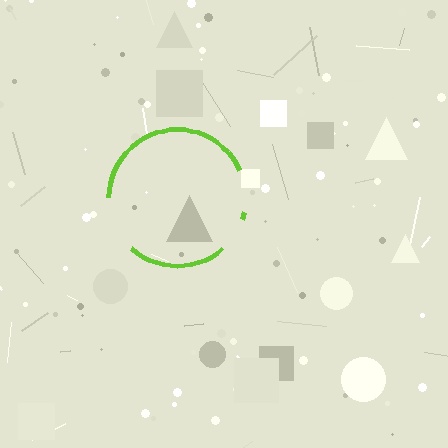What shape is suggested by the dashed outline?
The dashed outline suggests a circle.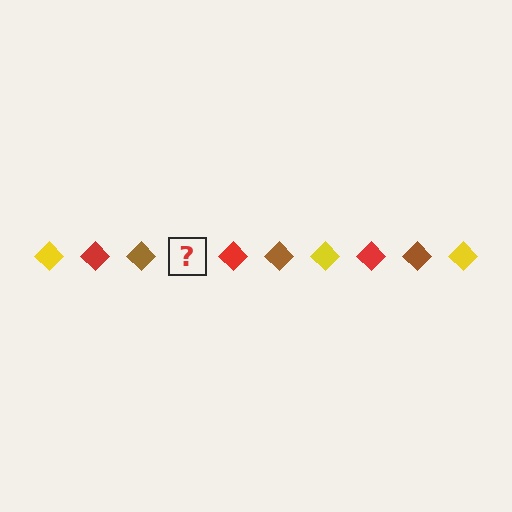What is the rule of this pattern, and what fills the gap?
The rule is that the pattern cycles through yellow, red, brown diamonds. The gap should be filled with a yellow diamond.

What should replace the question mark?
The question mark should be replaced with a yellow diamond.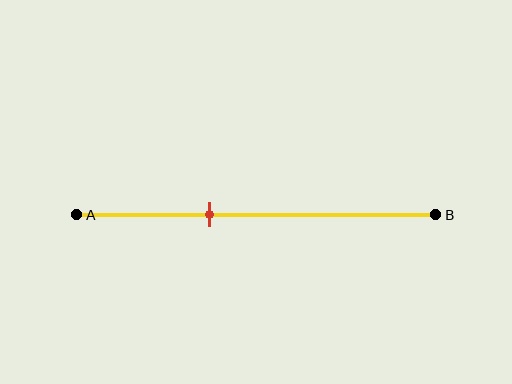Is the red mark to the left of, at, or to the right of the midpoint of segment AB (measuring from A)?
The red mark is to the left of the midpoint of segment AB.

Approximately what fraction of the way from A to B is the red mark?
The red mark is approximately 35% of the way from A to B.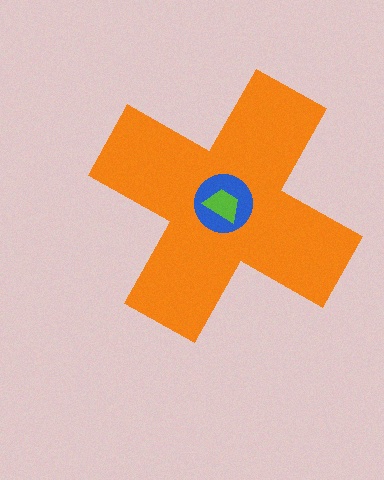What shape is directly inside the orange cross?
The blue circle.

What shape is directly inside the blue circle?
The lime trapezoid.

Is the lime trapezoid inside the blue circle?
Yes.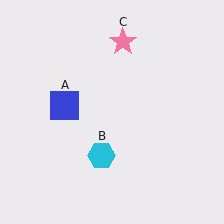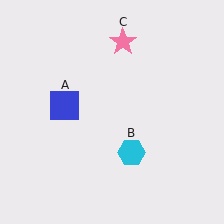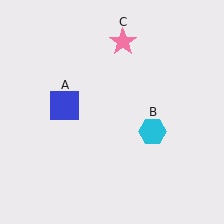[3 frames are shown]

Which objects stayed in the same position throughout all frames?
Blue square (object A) and pink star (object C) remained stationary.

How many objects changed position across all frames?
1 object changed position: cyan hexagon (object B).